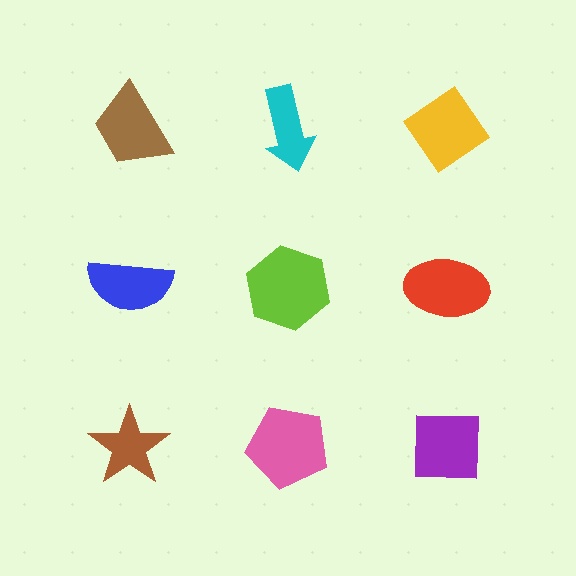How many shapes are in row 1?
3 shapes.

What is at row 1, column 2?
A cyan arrow.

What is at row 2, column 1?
A blue semicircle.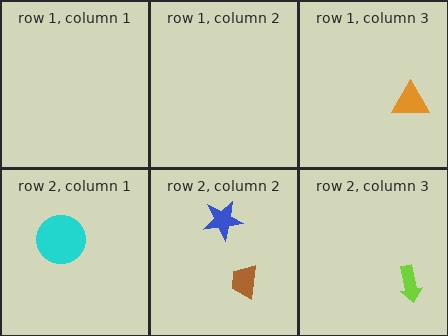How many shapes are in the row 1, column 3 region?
1.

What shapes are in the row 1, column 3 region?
The orange triangle.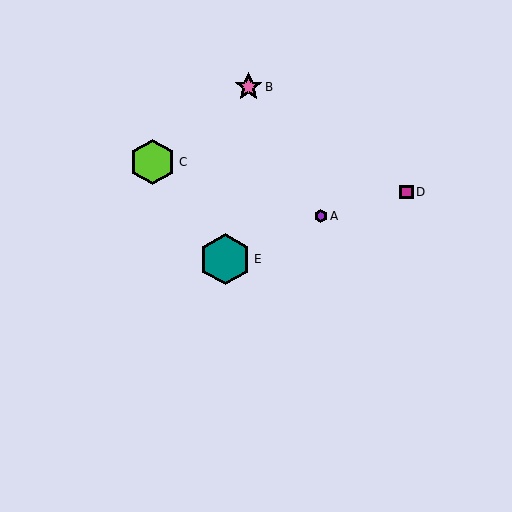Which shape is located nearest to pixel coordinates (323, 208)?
The purple hexagon (labeled A) at (321, 216) is nearest to that location.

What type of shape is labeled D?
Shape D is a magenta square.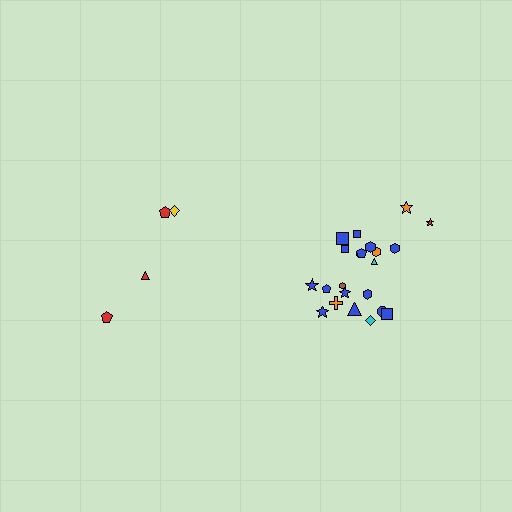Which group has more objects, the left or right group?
The right group.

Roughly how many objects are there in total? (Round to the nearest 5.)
Roughly 25 objects in total.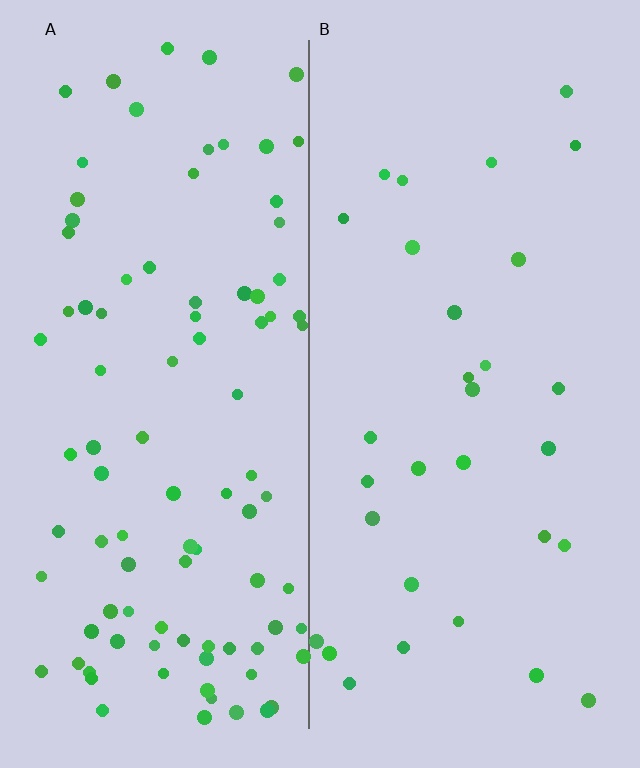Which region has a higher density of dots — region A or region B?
A (the left).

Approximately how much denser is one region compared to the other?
Approximately 3.1× — region A over region B.